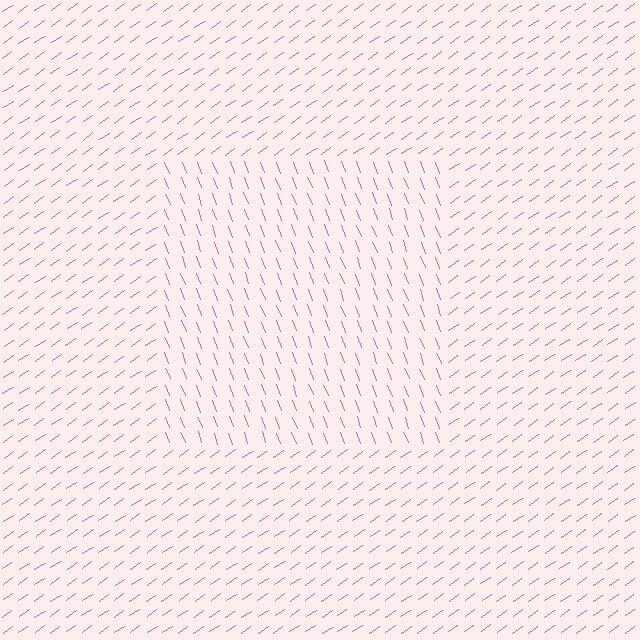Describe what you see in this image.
The image is filled with small pink line segments. A rectangle region in the image has lines oriented differently from the surrounding lines, creating a visible texture boundary.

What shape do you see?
I see a rectangle.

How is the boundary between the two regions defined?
The boundary is defined purely by a change in line orientation (approximately 76 degrees difference). All lines are the same color and thickness.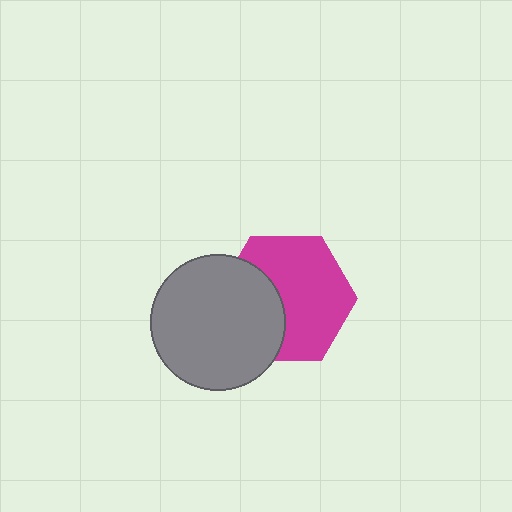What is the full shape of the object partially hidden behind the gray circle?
The partially hidden object is a magenta hexagon.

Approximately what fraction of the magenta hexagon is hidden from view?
Roughly 36% of the magenta hexagon is hidden behind the gray circle.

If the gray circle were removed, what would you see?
You would see the complete magenta hexagon.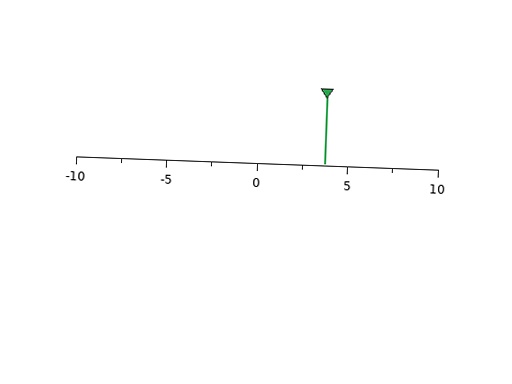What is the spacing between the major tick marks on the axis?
The major ticks are spaced 5 apart.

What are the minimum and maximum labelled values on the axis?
The axis runs from -10 to 10.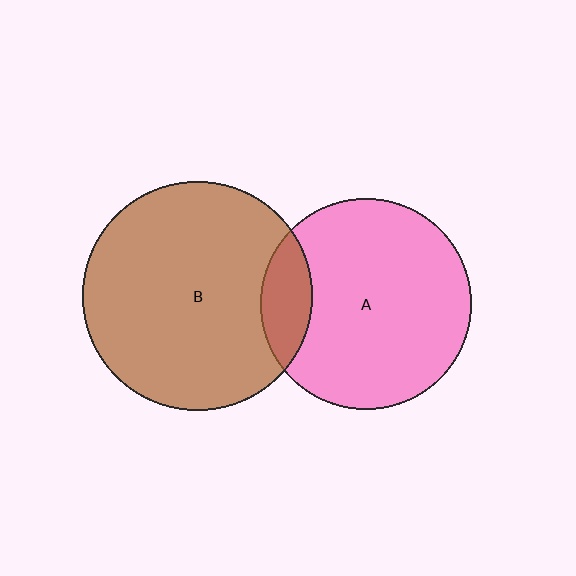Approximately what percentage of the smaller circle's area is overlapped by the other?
Approximately 15%.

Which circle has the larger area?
Circle B (brown).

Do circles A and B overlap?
Yes.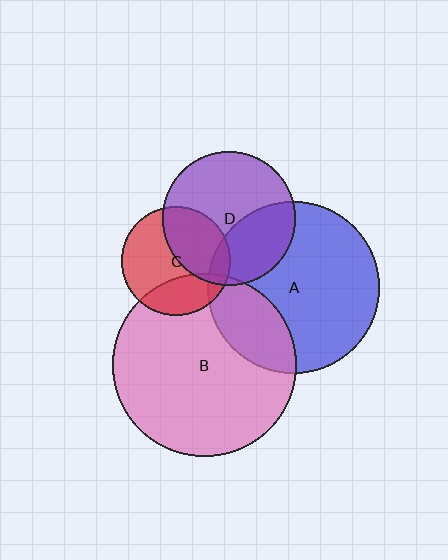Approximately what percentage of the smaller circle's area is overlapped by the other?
Approximately 35%.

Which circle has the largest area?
Circle B (pink).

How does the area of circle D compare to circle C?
Approximately 1.5 times.